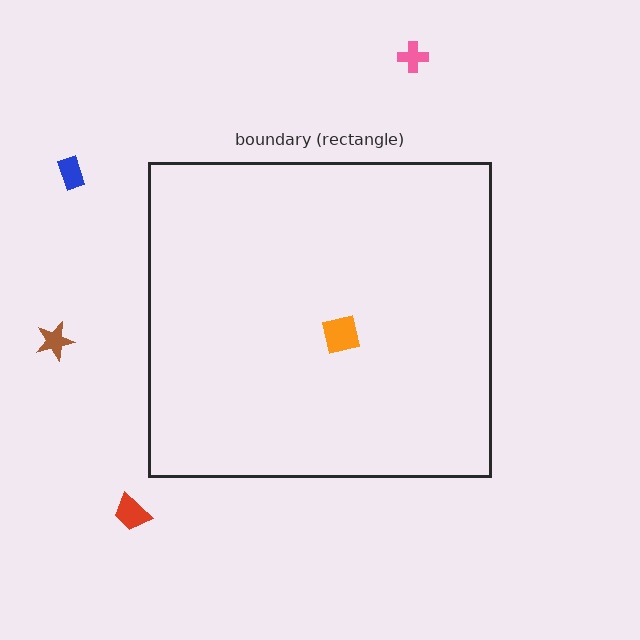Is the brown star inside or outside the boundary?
Outside.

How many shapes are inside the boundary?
1 inside, 4 outside.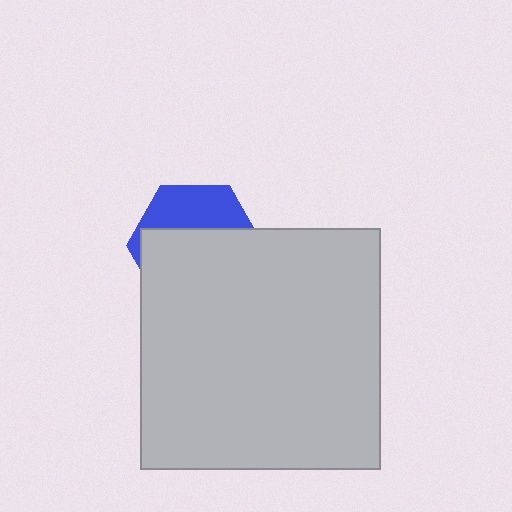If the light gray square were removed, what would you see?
You would see the complete blue hexagon.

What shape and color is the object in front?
The object in front is a light gray square.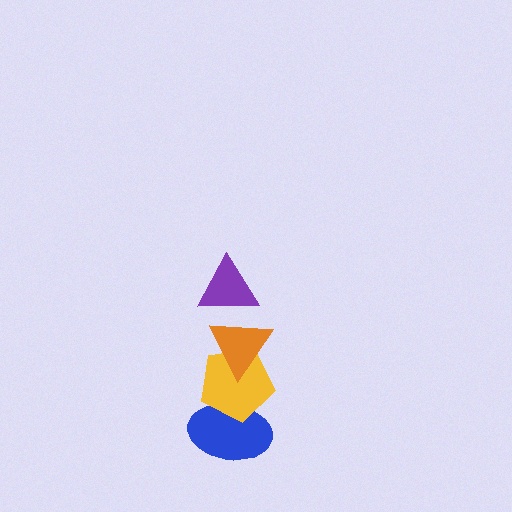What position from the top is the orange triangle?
The orange triangle is 2nd from the top.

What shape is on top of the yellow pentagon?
The orange triangle is on top of the yellow pentagon.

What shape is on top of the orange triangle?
The purple triangle is on top of the orange triangle.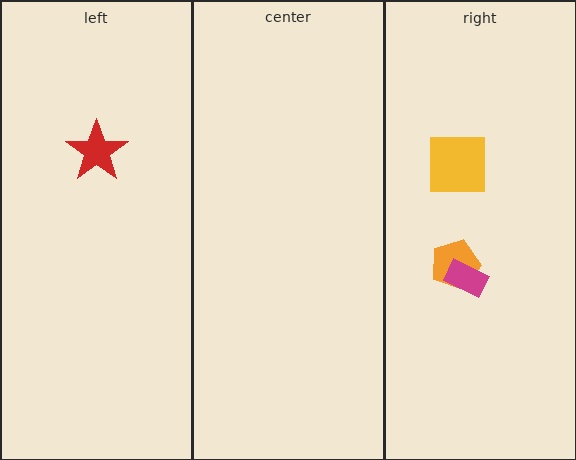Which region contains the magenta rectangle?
The right region.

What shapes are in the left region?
The red star.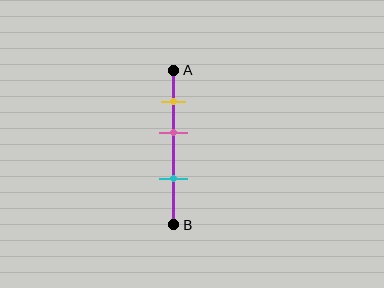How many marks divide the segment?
There are 3 marks dividing the segment.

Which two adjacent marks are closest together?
The yellow and pink marks are the closest adjacent pair.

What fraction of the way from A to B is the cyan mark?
The cyan mark is approximately 70% (0.7) of the way from A to B.